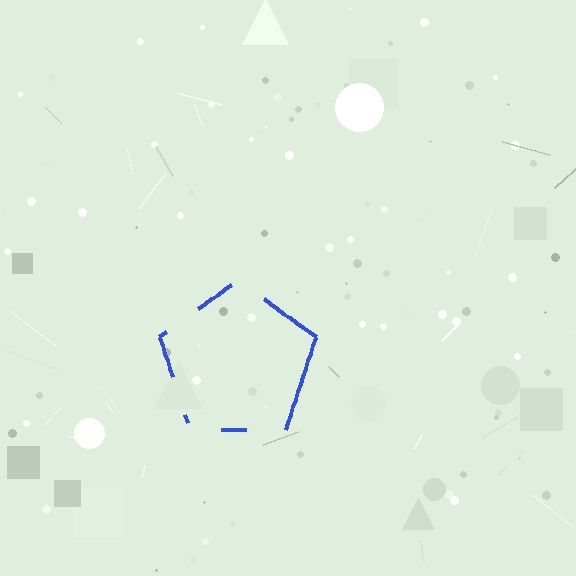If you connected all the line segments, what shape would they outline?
They would outline a pentagon.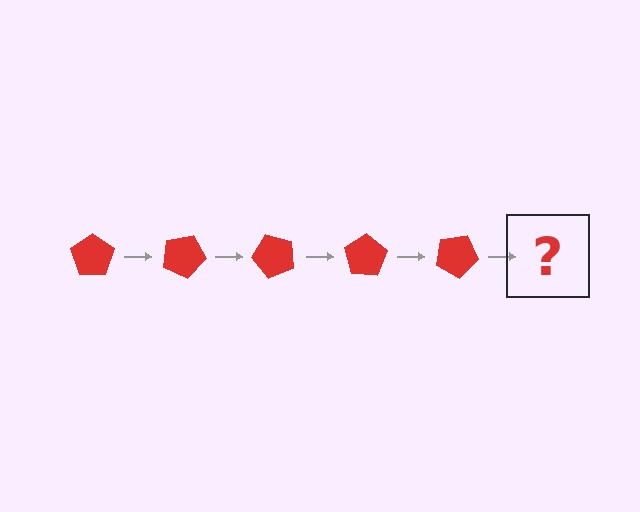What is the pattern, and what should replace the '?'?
The pattern is that the pentagon rotates 25 degrees each step. The '?' should be a red pentagon rotated 125 degrees.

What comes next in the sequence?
The next element should be a red pentagon rotated 125 degrees.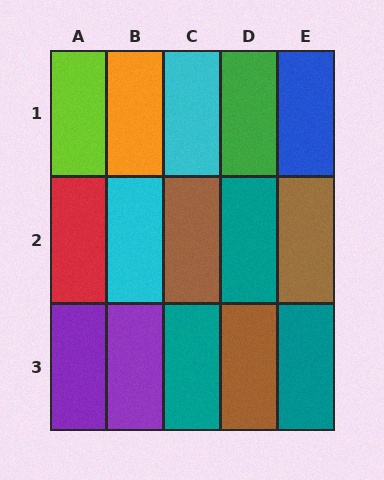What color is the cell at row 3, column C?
Teal.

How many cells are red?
1 cell is red.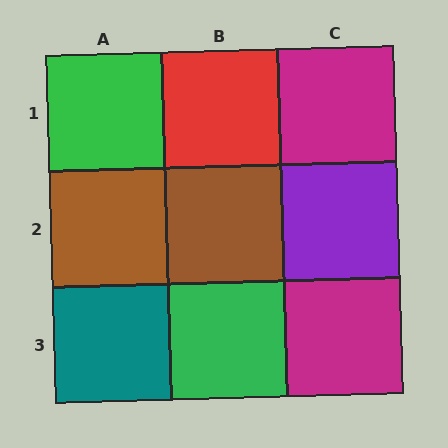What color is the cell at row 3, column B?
Green.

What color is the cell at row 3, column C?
Magenta.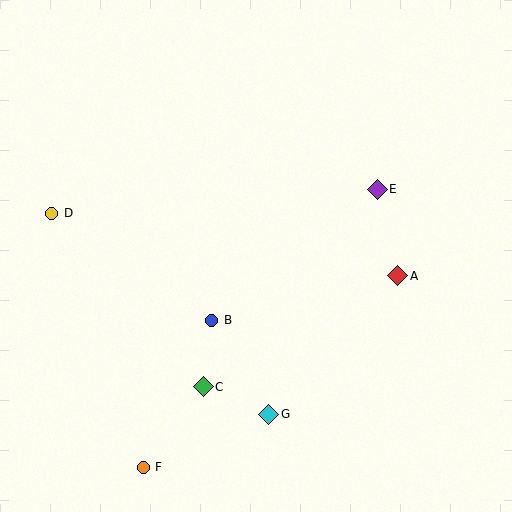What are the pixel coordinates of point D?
Point D is at (52, 213).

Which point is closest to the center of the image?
Point B at (212, 320) is closest to the center.